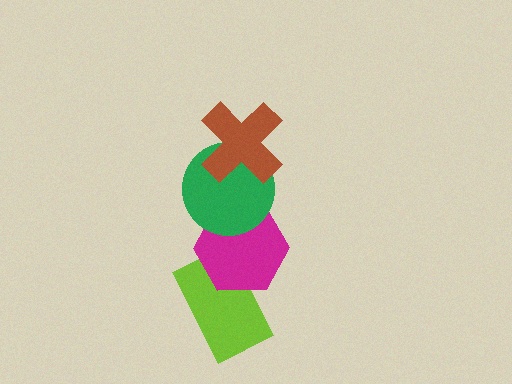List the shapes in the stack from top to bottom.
From top to bottom: the brown cross, the green circle, the magenta hexagon, the lime rectangle.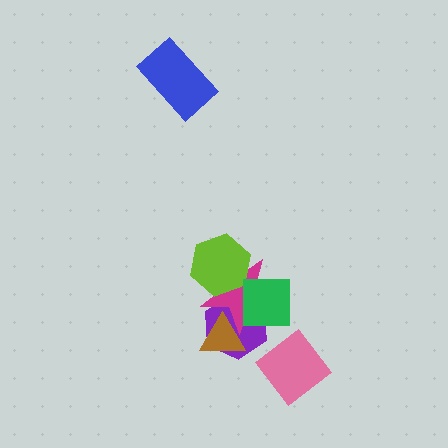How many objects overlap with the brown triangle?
2 objects overlap with the brown triangle.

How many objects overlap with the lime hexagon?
1 object overlaps with the lime hexagon.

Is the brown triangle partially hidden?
No, no other shape covers it.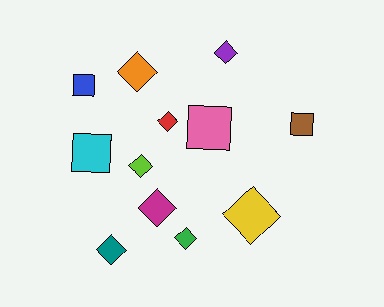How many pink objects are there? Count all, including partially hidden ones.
There is 1 pink object.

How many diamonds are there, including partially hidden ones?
There are 8 diamonds.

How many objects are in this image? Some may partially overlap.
There are 12 objects.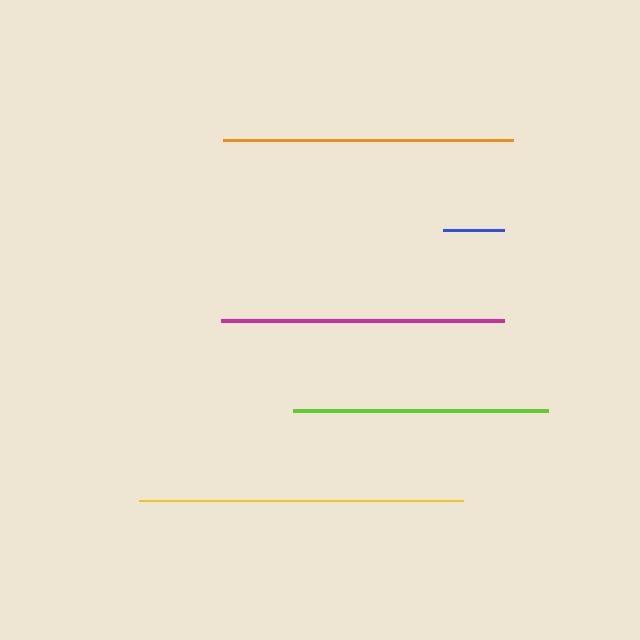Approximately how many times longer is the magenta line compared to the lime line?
The magenta line is approximately 1.1 times the length of the lime line.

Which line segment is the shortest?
The blue line is the shortest at approximately 60 pixels.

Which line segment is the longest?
The yellow line is the longest at approximately 324 pixels.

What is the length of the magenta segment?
The magenta segment is approximately 283 pixels long.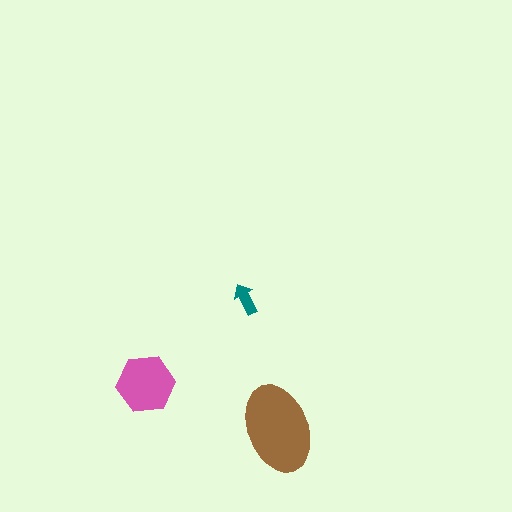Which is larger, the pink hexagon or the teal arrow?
The pink hexagon.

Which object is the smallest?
The teal arrow.